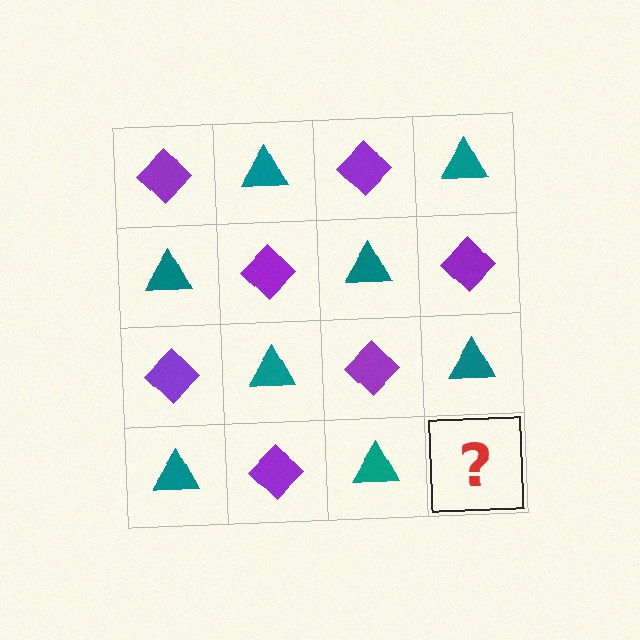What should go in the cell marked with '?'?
The missing cell should contain a purple diamond.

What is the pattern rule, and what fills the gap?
The rule is that it alternates purple diamond and teal triangle in a checkerboard pattern. The gap should be filled with a purple diamond.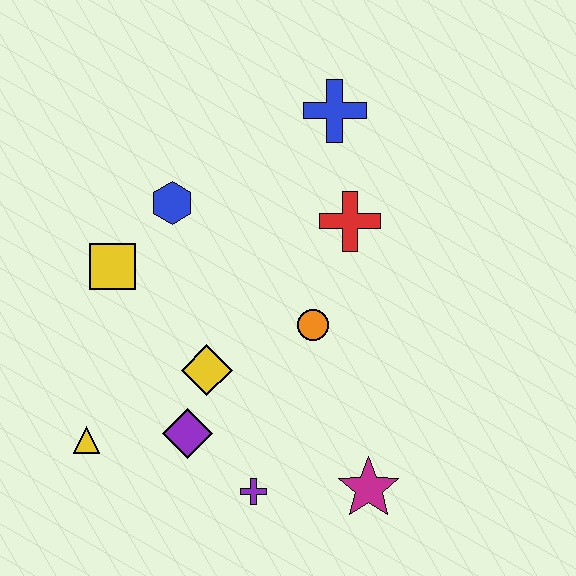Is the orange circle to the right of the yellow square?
Yes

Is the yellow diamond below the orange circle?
Yes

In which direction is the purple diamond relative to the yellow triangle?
The purple diamond is to the right of the yellow triangle.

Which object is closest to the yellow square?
The blue hexagon is closest to the yellow square.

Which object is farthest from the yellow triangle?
The blue cross is farthest from the yellow triangle.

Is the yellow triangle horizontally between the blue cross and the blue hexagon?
No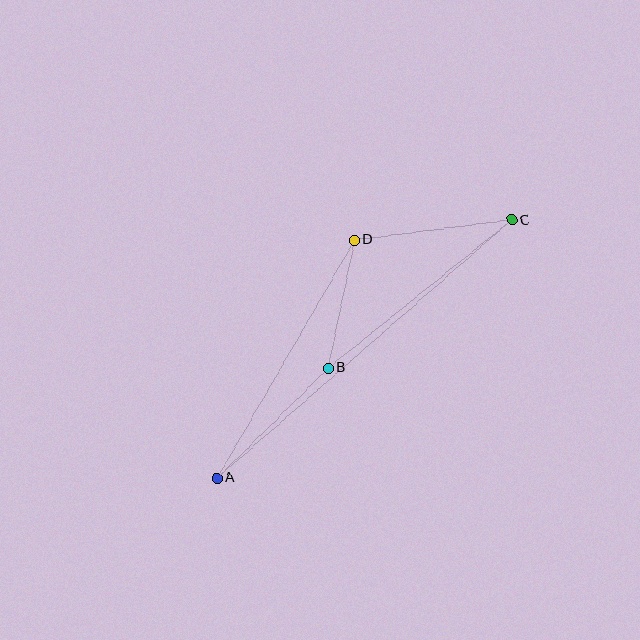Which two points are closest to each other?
Points B and D are closest to each other.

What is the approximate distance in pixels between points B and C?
The distance between B and C is approximately 236 pixels.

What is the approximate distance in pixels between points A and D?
The distance between A and D is approximately 275 pixels.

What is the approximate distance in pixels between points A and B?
The distance between A and B is approximately 156 pixels.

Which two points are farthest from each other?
Points A and C are farthest from each other.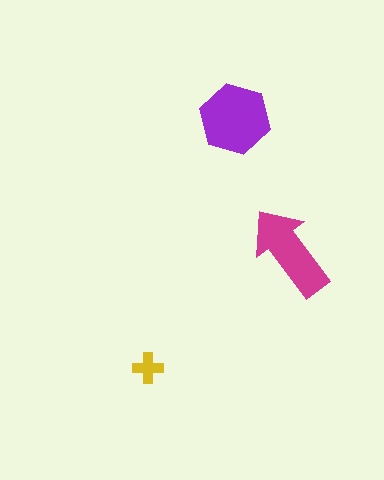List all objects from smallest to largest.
The yellow cross, the magenta arrow, the purple hexagon.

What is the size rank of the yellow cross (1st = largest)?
3rd.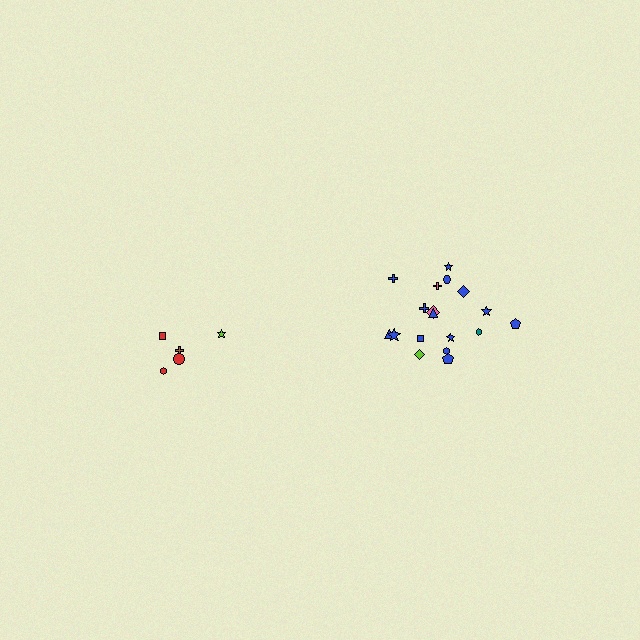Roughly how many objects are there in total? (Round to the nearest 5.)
Roughly 25 objects in total.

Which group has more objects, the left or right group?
The right group.